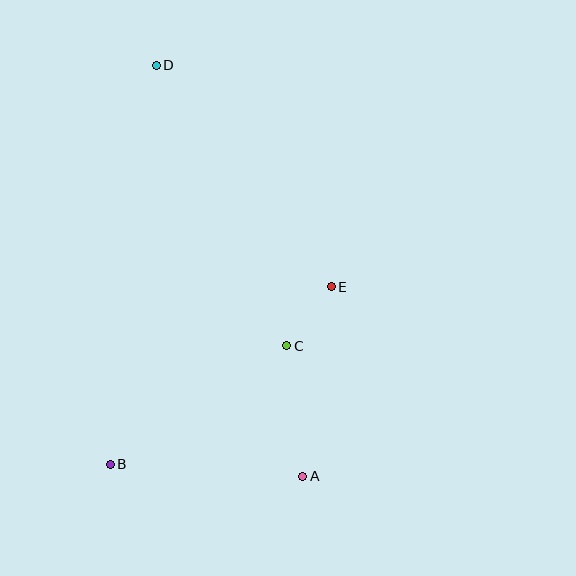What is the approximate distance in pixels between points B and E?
The distance between B and E is approximately 283 pixels.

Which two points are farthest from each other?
Points A and D are farthest from each other.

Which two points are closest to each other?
Points C and E are closest to each other.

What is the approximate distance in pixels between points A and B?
The distance between A and B is approximately 193 pixels.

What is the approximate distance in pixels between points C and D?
The distance between C and D is approximately 309 pixels.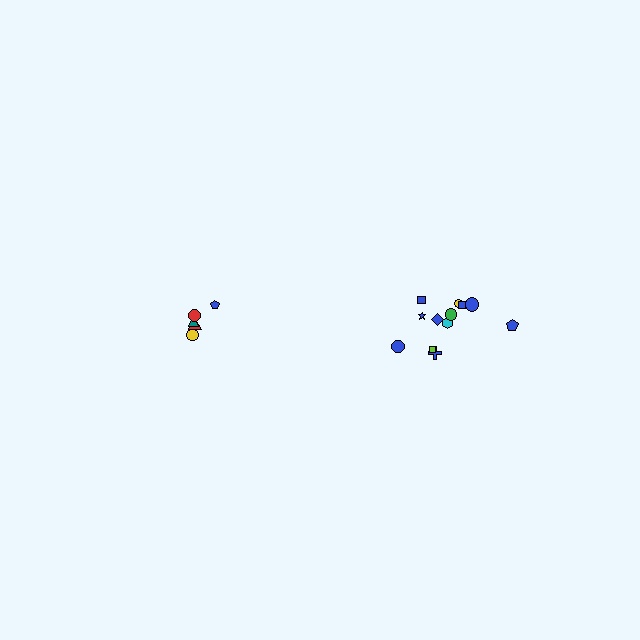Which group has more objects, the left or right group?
The right group.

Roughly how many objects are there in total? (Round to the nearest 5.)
Roughly 15 objects in total.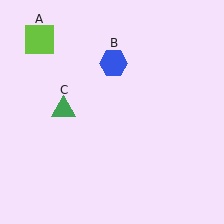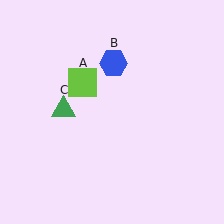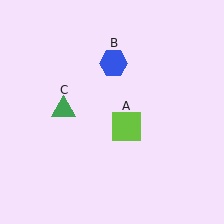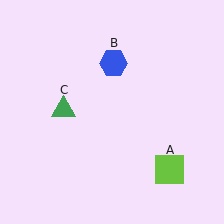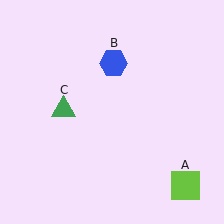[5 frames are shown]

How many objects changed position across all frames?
1 object changed position: lime square (object A).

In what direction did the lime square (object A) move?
The lime square (object A) moved down and to the right.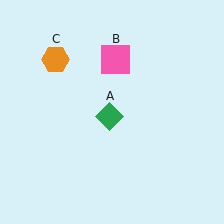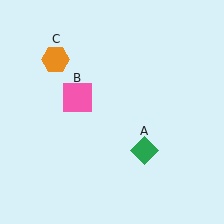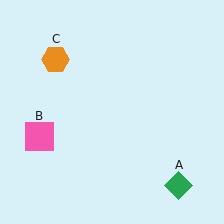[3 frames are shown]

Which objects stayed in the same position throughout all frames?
Orange hexagon (object C) remained stationary.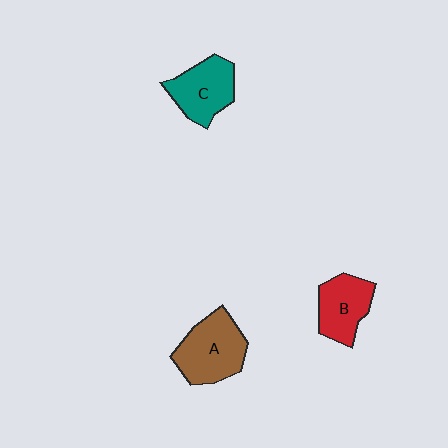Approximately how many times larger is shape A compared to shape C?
Approximately 1.2 times.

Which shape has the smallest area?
Shape B (red).